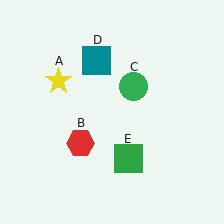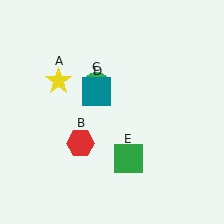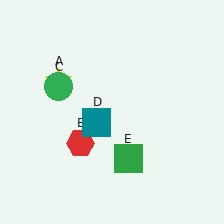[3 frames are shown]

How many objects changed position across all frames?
2 objects changed position: green circle (object C), teal square (object D).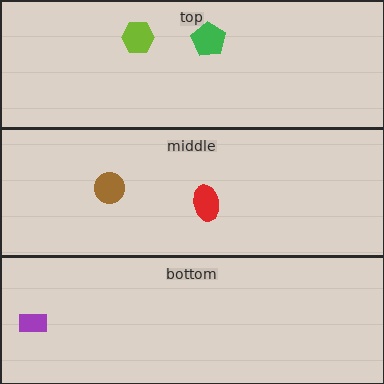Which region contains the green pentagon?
The top region.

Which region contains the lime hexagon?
The top region.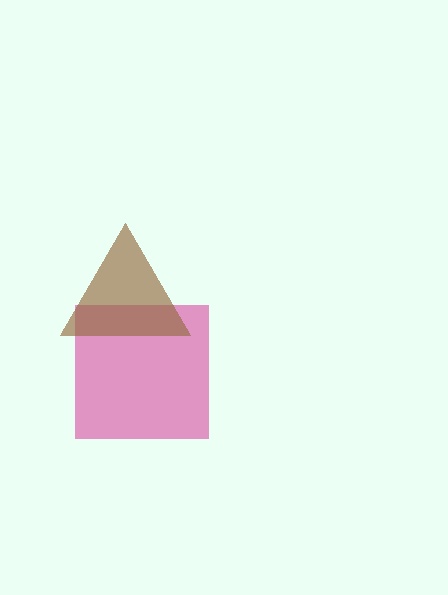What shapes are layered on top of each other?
The layered shapes are: a pink square, a brown triangle.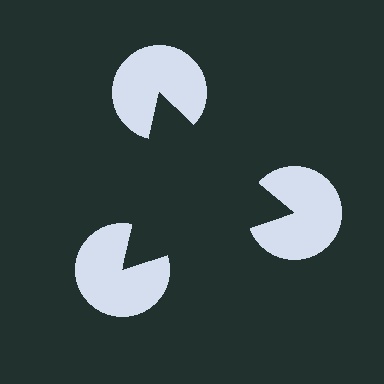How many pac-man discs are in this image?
There are 3 — one at each vertex of the illusory triangle.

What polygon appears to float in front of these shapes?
An illusory triangle — its edges are inferred from the aligned wedge cuts in the pac-man discs, not physically drawn.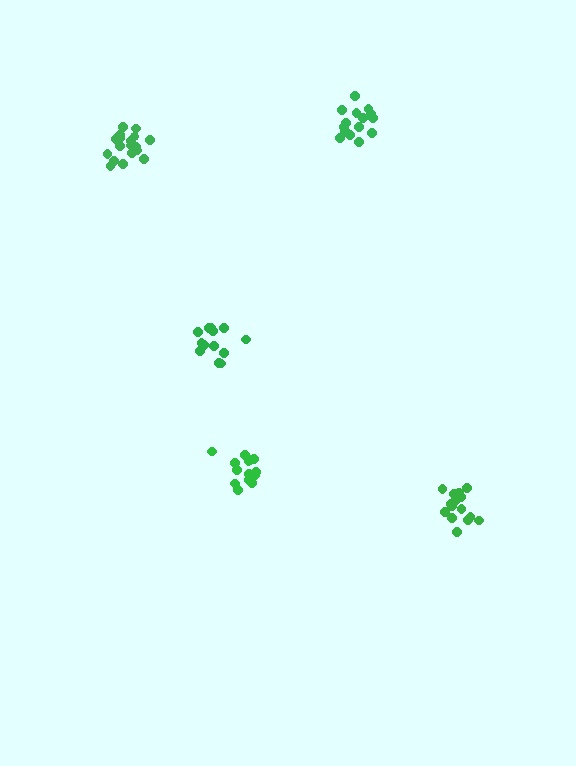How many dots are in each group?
Group 1: 18 dots, Group 2: 13 dots, Group 3: 15 dots, Group 4: 14 dots, Group 5: 15 dots (75 total).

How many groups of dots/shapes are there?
There are 5 groups.